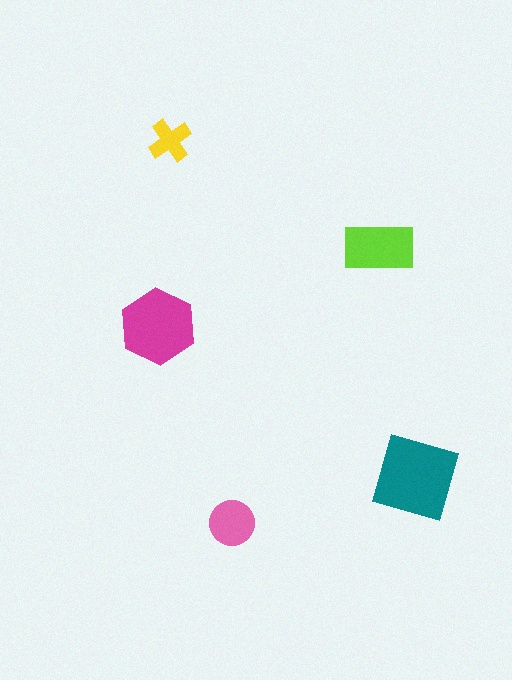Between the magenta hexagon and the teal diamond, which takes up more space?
The teal diamond.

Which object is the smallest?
The yellow cross.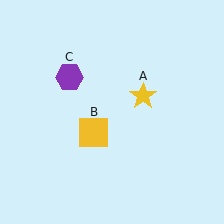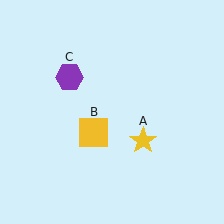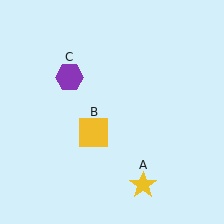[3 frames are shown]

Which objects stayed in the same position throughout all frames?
Yellow square (object B) and purple hexagon (object C) remained stationary.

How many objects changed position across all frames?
1 object changed position: yellow star (object A).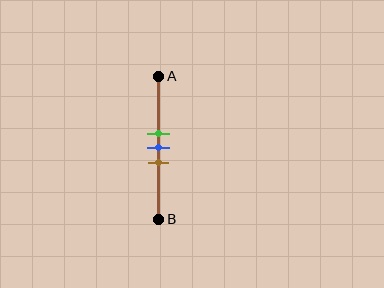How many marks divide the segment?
There are 3 marks dividing the segment.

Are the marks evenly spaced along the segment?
Yes, the marks are approximately evenly spaced.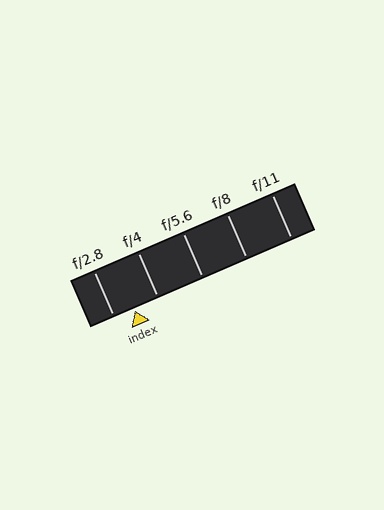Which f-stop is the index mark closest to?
The index mark is closest to f/2.8.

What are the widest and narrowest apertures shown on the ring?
The widest aperture shown is f/2.8 and the narrowest is f/11.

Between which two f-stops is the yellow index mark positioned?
The index mark is between f/2.8 and f/4.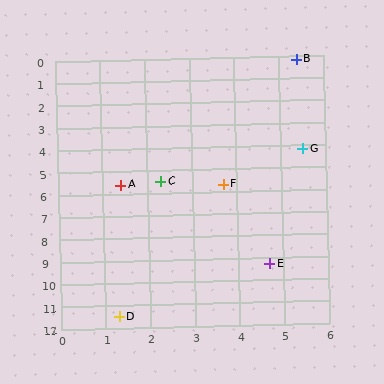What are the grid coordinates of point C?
Point C is at approximately (2.3, 5.5).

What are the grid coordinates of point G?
Point G is at approximately (5.5, 4.2).